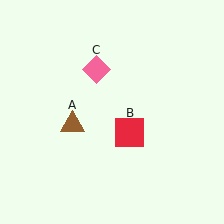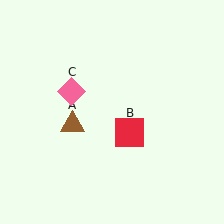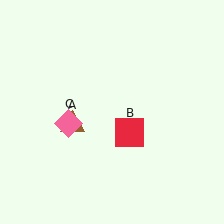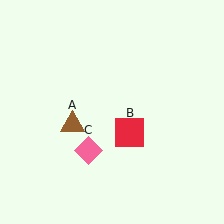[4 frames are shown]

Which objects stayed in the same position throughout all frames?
Brown triangle (object A) and red square (object B) remained stationary.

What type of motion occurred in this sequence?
The pink diamond (object C) rotated counterclockwise around the center of the scene.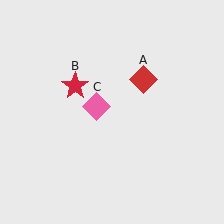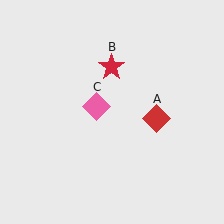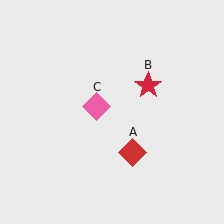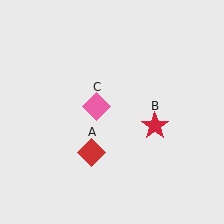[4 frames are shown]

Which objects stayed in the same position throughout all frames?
Pink diamond (object C) remained stationary.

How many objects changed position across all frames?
2 objects changed position: red diamond (object A), red star (object B).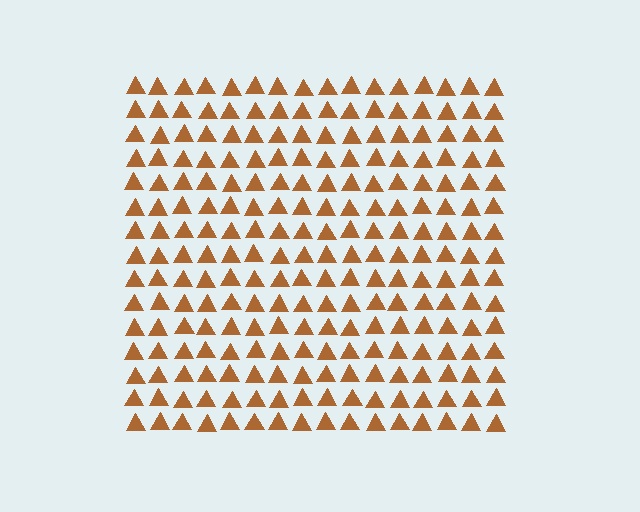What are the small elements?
The small elements are triangles.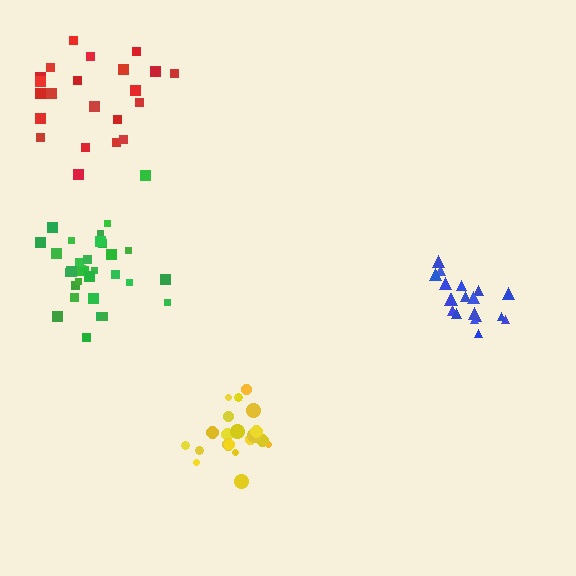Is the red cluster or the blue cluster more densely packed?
Blue.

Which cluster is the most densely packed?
Yellow.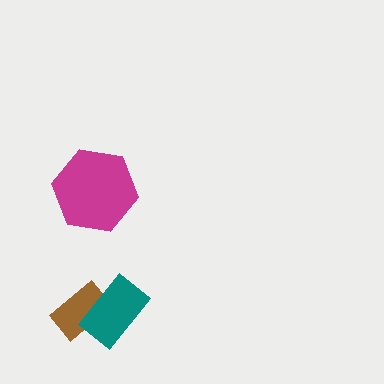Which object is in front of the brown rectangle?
The teal rectangle is in front of the brown rectangle.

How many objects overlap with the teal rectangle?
1 object overlaps with the teal rectangle.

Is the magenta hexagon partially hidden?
No, no other shape covers it.